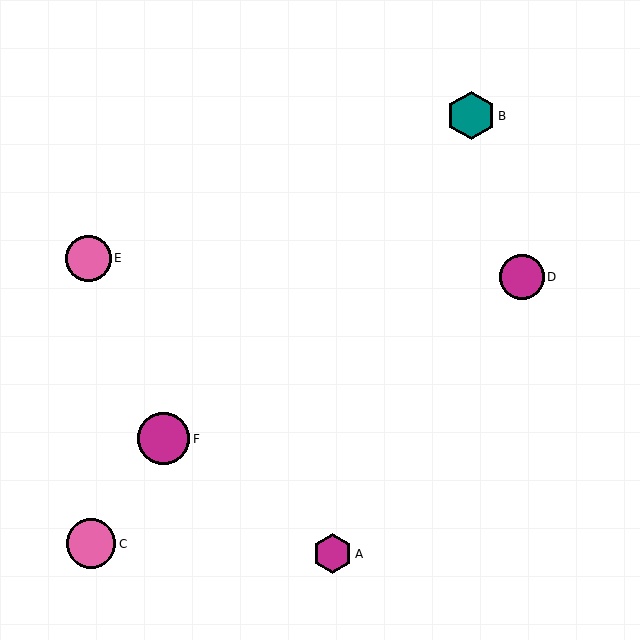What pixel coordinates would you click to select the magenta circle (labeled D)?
Click at (522, 277) to select the magenta circle D.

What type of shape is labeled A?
Shape A is a magenta hexagon.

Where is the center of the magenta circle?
The center of the magenta circle is at (164, 439).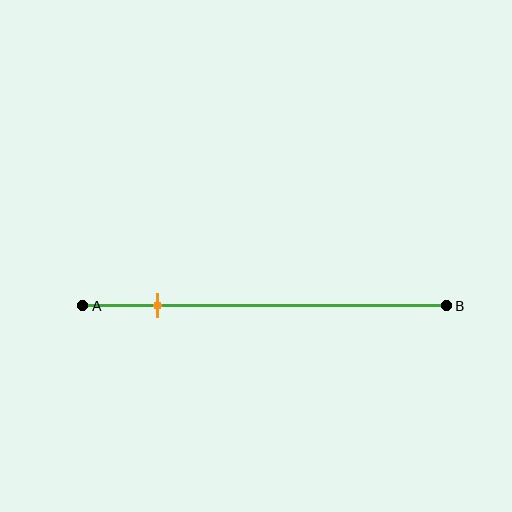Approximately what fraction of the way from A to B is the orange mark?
The orange mark is approximately 20% of the way from A to B.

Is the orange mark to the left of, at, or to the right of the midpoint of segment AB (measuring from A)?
The orange mark is to the left of the midpoint of segment AB.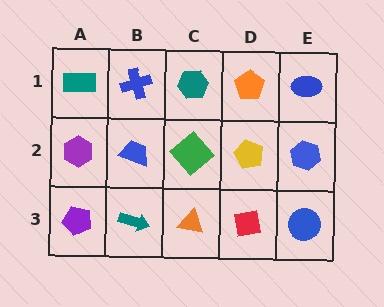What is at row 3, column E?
A blue circle.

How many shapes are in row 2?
5 shapes.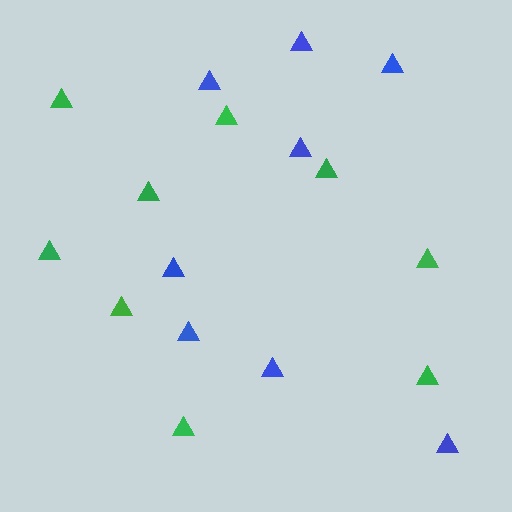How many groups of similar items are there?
There are 2 groups: one group of green triangles (9) and one group of blue triangles (8).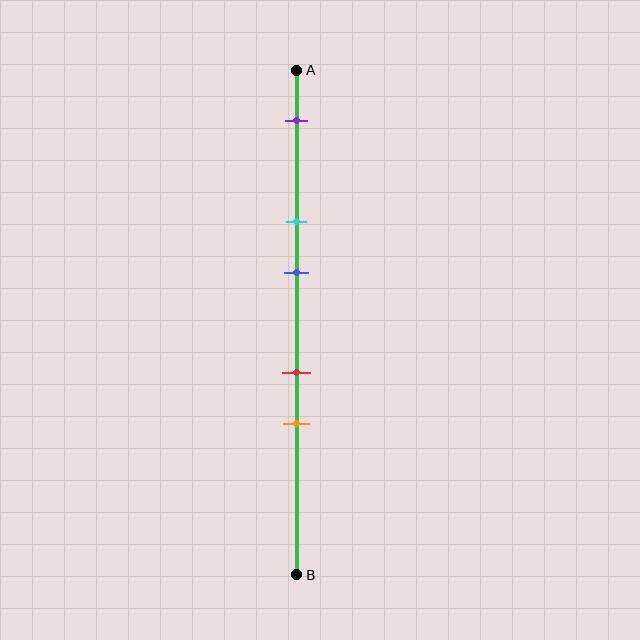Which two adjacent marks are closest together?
The red and orange marks are the closest adjacent pair.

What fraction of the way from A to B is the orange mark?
The orange mark is approximately 70% (0.7) of the way from A to B.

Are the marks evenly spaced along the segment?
No, the marks are not evenly spaced.